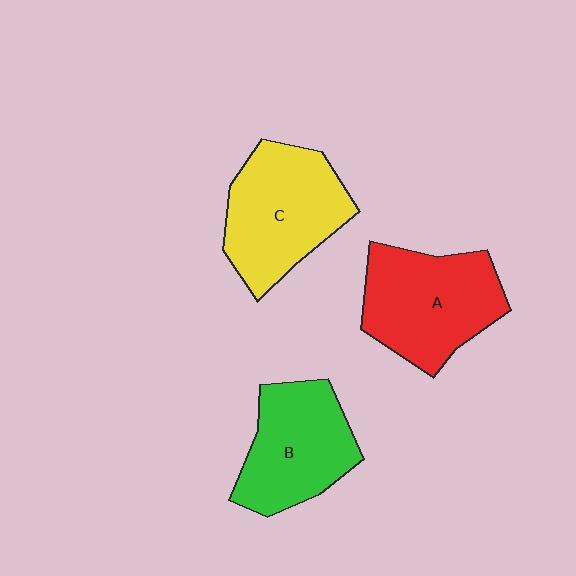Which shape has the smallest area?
Shape B (green).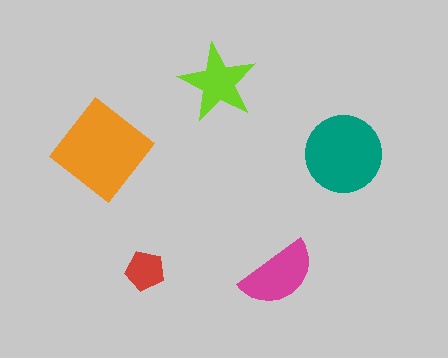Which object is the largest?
The orange diamond.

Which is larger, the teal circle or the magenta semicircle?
The teal circle.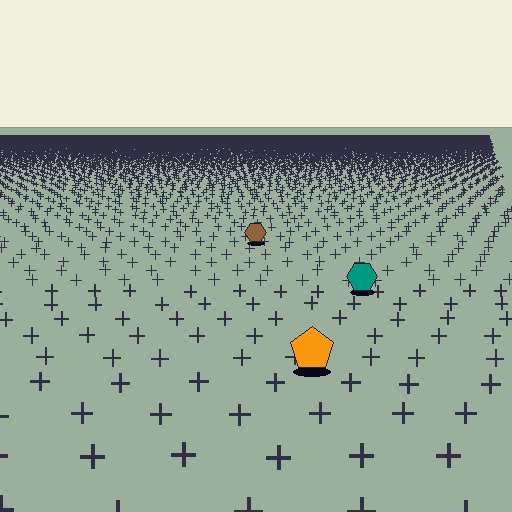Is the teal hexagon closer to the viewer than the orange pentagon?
No. The orange pentagon is closer — you can tell from the texture gradient: the ground texture is coarser near it.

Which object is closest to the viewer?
The orange pentagon is closest. The texture marks near it are larger and more spread out.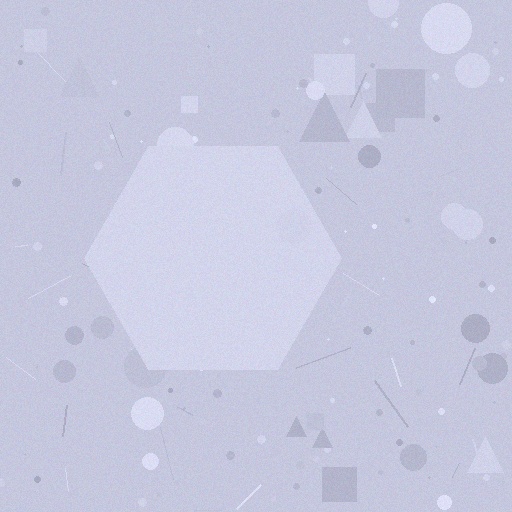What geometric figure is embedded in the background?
A hexagon is embedded in the background.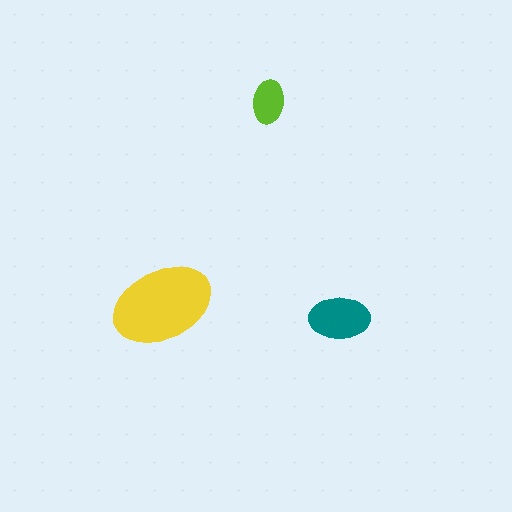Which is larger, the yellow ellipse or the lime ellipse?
The yellow one.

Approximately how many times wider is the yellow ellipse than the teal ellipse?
About 1.5 times wider.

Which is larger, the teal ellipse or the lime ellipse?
The teal one.